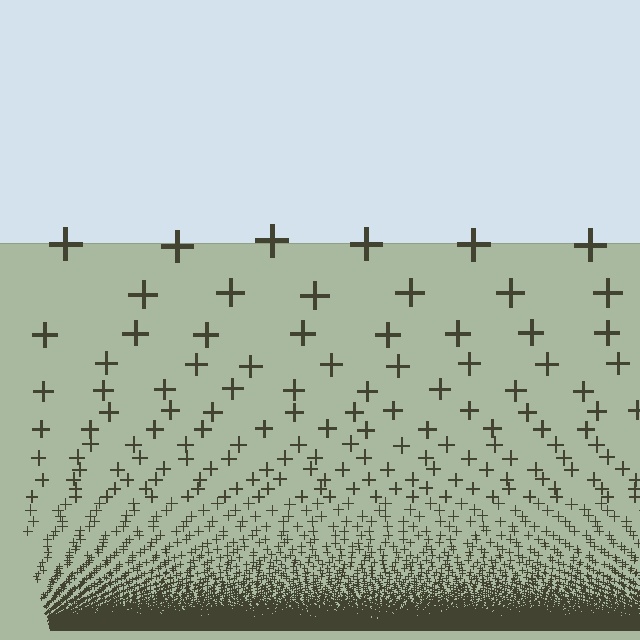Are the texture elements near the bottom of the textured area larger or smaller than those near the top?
Smaller. The gradient is inverted — elements near the bottom are smaller and denser.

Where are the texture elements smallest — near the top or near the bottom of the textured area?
Near the bottom.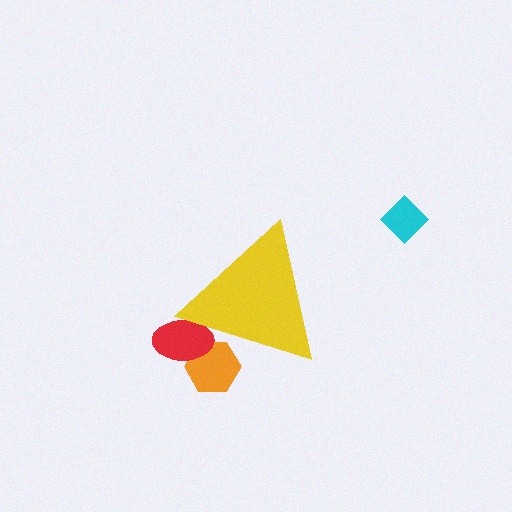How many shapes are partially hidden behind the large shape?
2 shapes are partially hidden.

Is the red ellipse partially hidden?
Yes, the red ellipse is partially hidden behind the yellow triangle.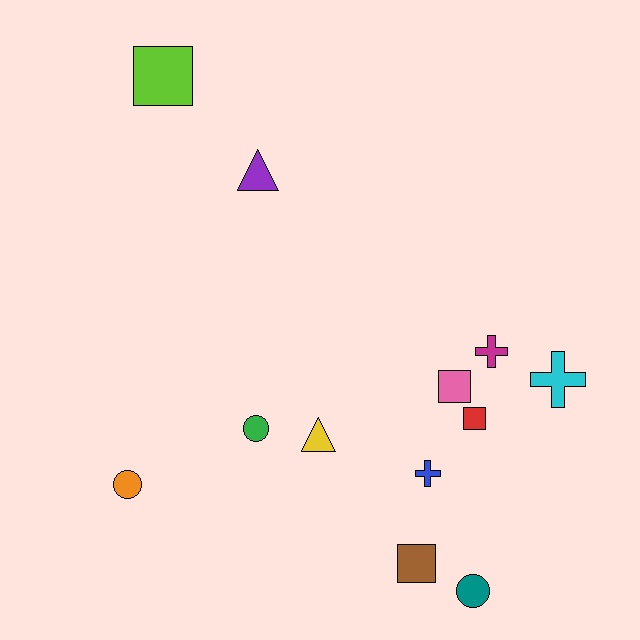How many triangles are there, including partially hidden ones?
There are 2 triangles.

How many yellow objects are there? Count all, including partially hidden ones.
There is 1 yellow object.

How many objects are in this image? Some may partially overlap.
There are 12 objects.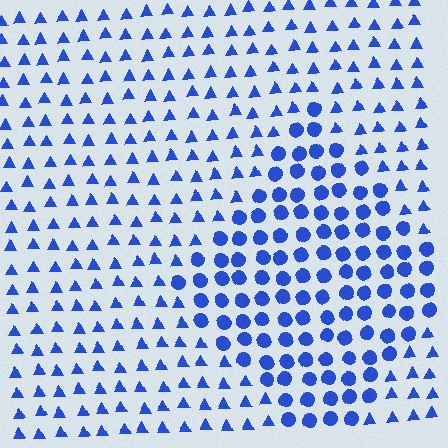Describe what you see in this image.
The image is filled with small blue elements arranged in a uniform grid. A diamond-shaped region contains circles, while the surrounding area contains triangles. The boundary is defined purely by the change in element shape.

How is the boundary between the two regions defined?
The boundary is defined by a change in element shape: circles inside vs. triangles outside. All elements share the same color and spacing.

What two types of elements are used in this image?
The image uses circles inside the diamond region and triangles outside it.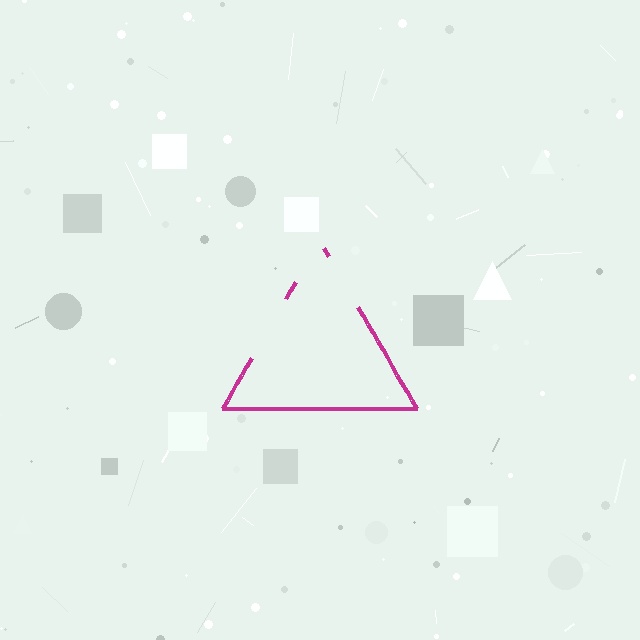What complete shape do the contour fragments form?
The contour fragments form a triangle.